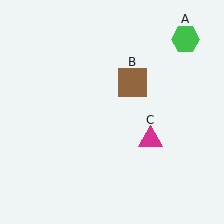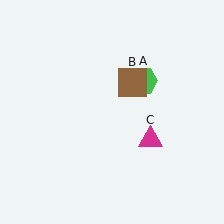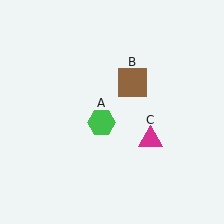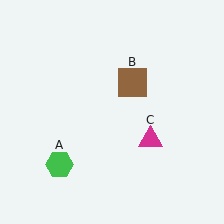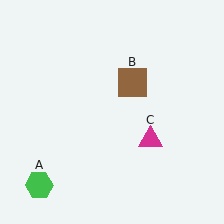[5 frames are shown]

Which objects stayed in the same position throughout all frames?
Brown square (object B) and magenta triangle (object C) remained stationary.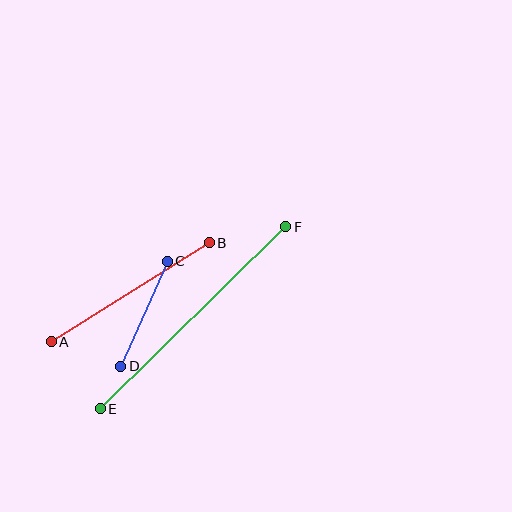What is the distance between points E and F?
The distance is approximately 260 pixels.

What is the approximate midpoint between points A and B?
The midpoint is at approximately (130, 292) pixels.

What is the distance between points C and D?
The distance is approximately 115 pixels.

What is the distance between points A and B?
The distance is approximately 187 pixels.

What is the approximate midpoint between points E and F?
The midpoint is at approximately (193, 318) pixels.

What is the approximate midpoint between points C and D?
The midpoint is at approximately (144, 314) pixels.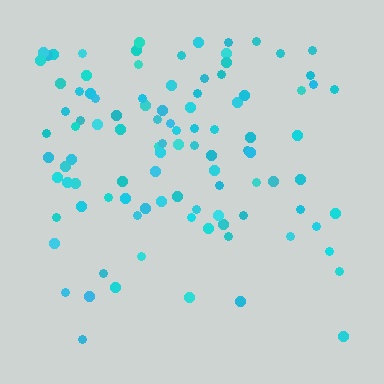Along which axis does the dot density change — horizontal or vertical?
Vertical.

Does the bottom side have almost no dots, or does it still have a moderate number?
Still a moderate number, just noticeably fewer than the top.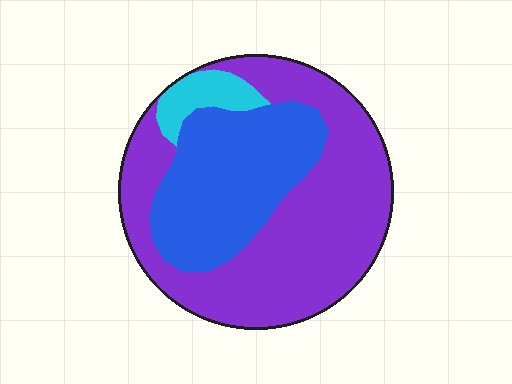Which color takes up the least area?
Cyan, at roughly 5%.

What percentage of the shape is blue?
Blue covers about 35% of the shape.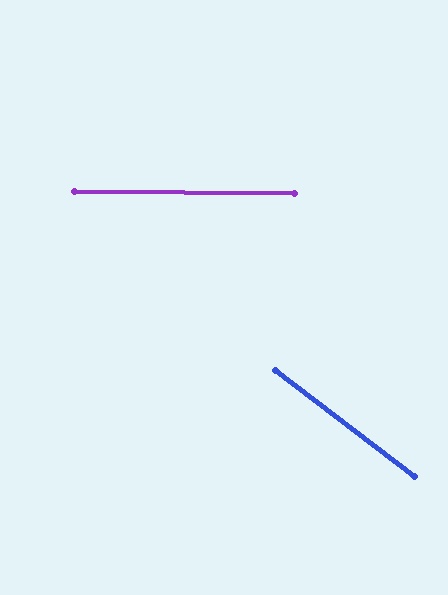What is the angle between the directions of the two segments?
Approximately 37 degrees.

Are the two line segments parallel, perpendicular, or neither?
Neither parallel nor perpendicular — they differ by about 37°.